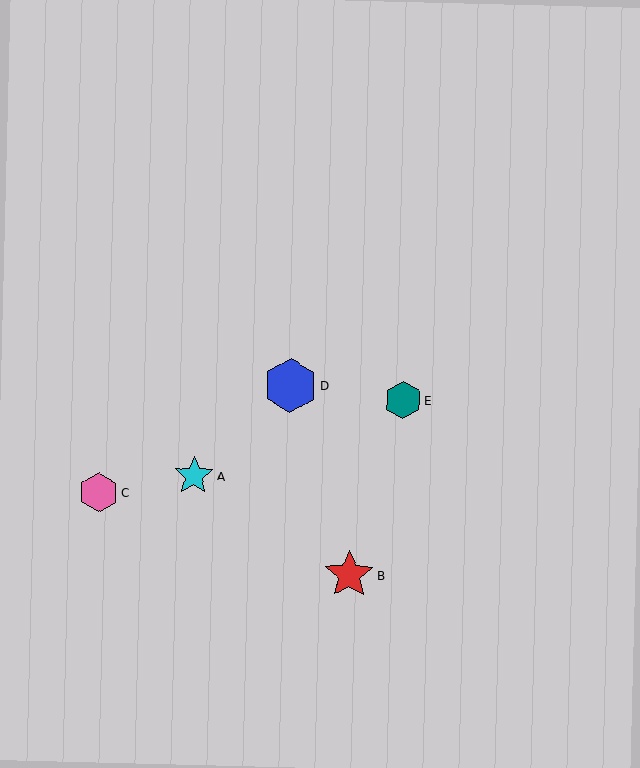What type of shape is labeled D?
Shape D is a blue hexagon.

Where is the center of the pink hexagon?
The center of the pink hexagon is at (99, 493).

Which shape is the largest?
The blue hexagon (labeled D) is the largest.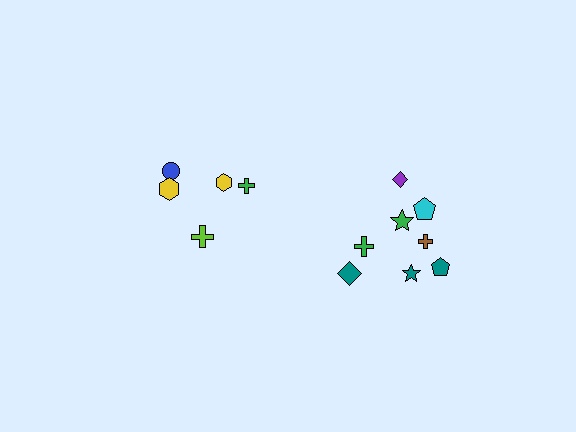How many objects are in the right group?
There are 8 objects.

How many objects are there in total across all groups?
There are 13 objects.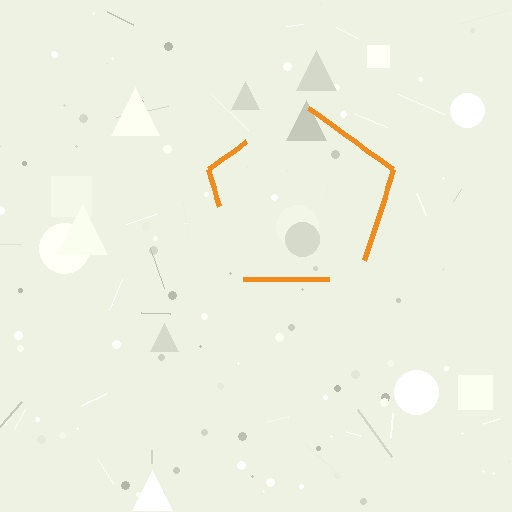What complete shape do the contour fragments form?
The contour fragments form a pentagon.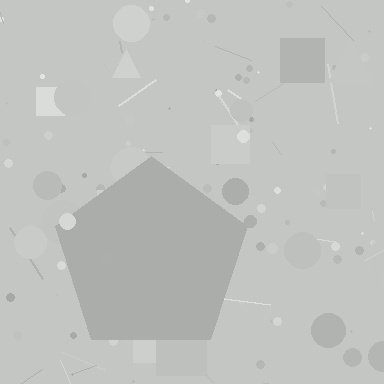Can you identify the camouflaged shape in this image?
The camouflaged shape is a pentagon.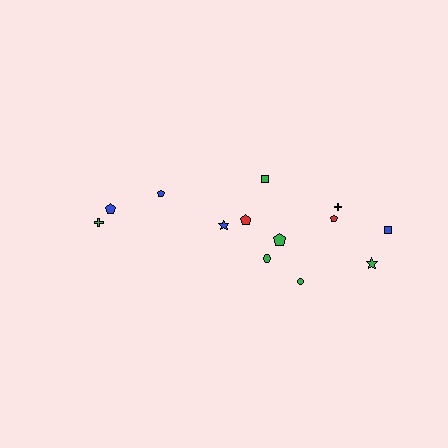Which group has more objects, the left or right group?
The right group.